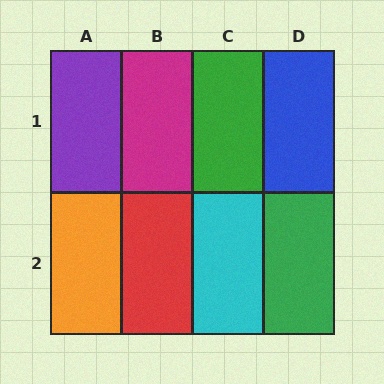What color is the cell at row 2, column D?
Green.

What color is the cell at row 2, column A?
Orange.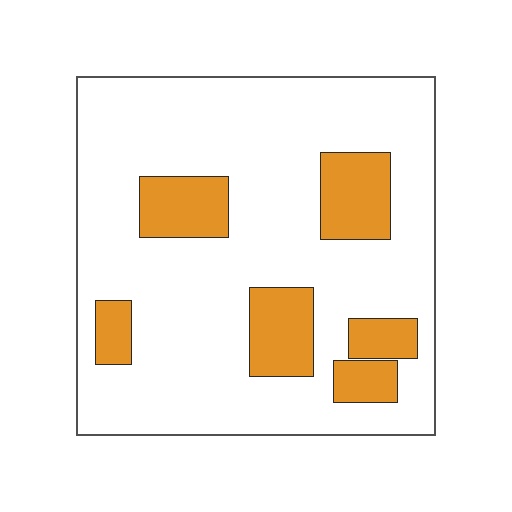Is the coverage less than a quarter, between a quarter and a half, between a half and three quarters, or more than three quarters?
Less than a quarter.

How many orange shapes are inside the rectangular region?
6.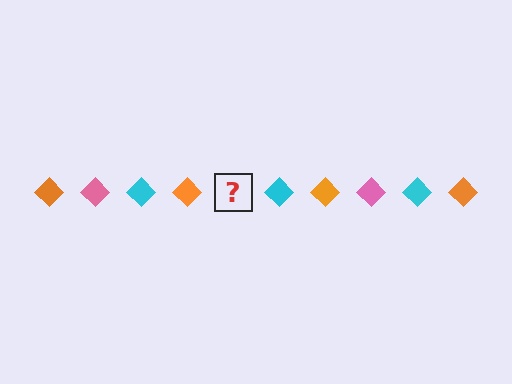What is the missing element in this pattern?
The missing element is a pink diamond.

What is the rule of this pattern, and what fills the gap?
The rule is that the pattern cycles through orange, pink, cyan diamonds. The gap should be filled with a pink diamond.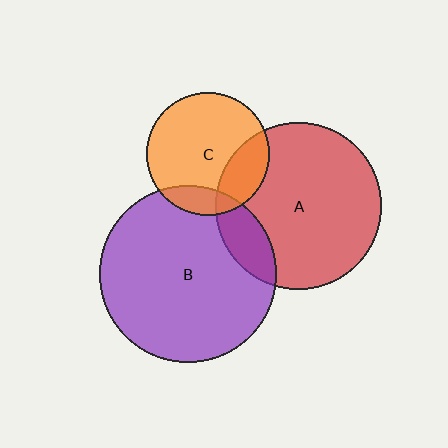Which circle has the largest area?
Circle B (purple).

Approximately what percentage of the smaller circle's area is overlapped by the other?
Approximately 15%.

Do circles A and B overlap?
Yes.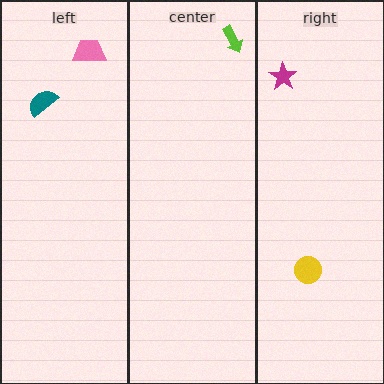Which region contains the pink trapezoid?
The left region.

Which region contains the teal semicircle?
The left region.